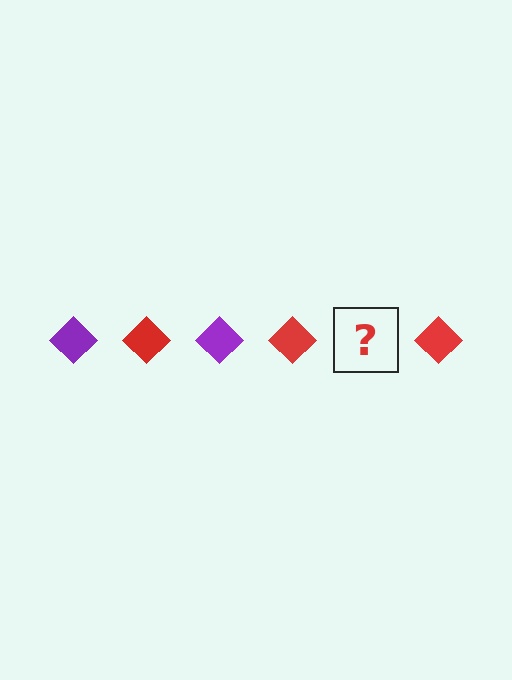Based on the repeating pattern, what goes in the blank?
The blank should be a purple diamond.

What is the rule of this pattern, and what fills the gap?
The rule is that the pattern cycles through purple, red diamonds. The gap should be filled with a purple diamond.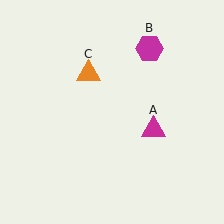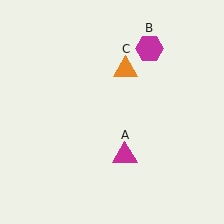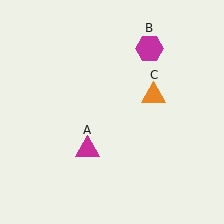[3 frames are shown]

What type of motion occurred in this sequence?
The magenta triangle (object A), orange triangle (object C) rotated clockwise around the center of the scene.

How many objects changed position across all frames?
2 objects changed position: magenta triangle (object A), orange triangle (object C).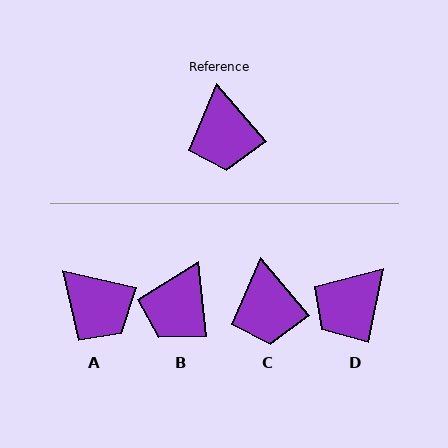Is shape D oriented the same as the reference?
No, it is off by about 52 degrees.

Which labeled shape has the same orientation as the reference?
C.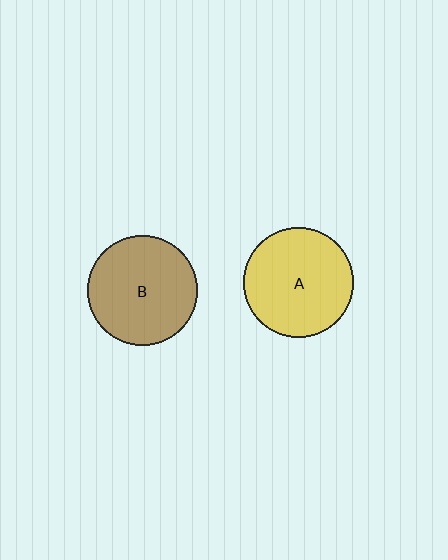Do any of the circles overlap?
No, none of the circles overlap.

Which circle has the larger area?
Circle A (yellow).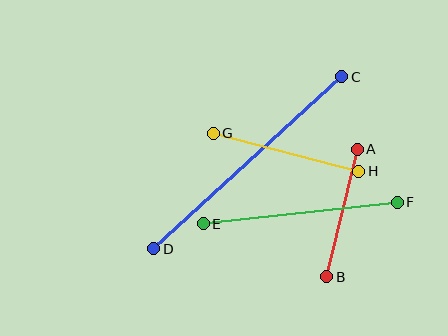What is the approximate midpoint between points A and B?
The midpoint is at approximately (342, 213) pixels.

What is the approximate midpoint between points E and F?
The midpoint is at approximately (300, 213) pixels.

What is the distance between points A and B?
The distance is approximately 131 pixels.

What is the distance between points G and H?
The distance is approximately 151 pixels.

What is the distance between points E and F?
The distance is approximately 195 pixels.